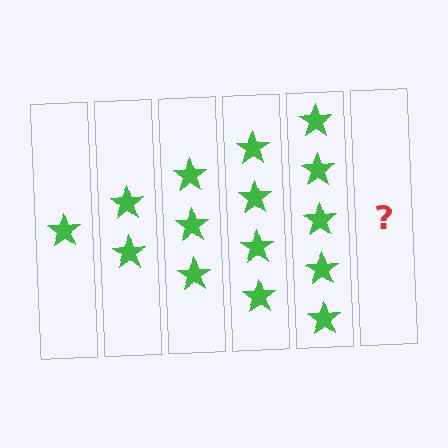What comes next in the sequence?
The next element should be 6 stars.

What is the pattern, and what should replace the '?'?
The pattern is that each step adds one more star. The '?' should be 6 stars.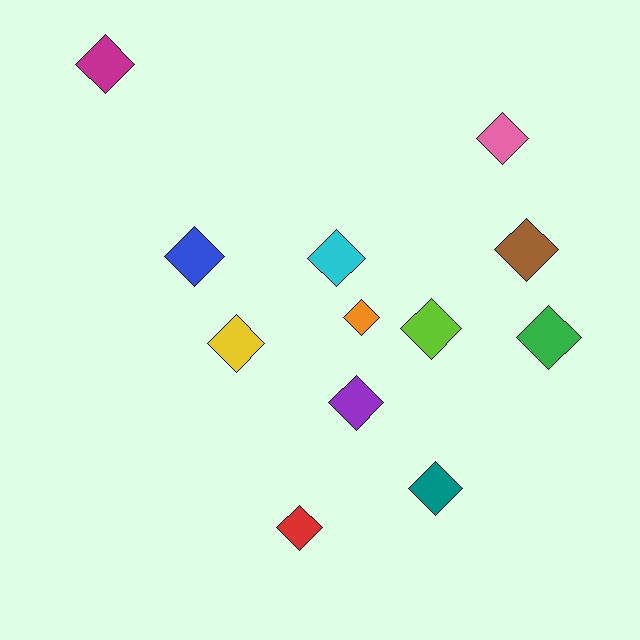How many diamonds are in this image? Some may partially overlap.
There are 12 diamonds.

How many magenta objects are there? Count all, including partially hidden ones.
There is 1 magenta object.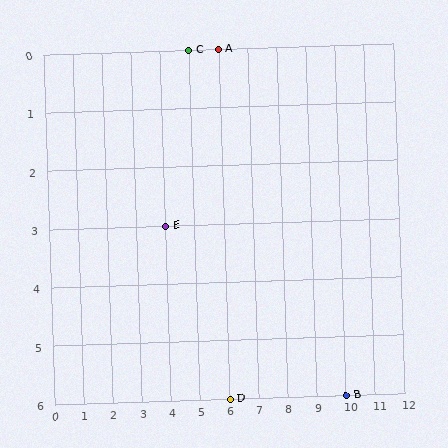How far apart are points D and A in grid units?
Points D and A are 6 rows apart.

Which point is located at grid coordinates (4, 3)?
Point E is at (4, 3).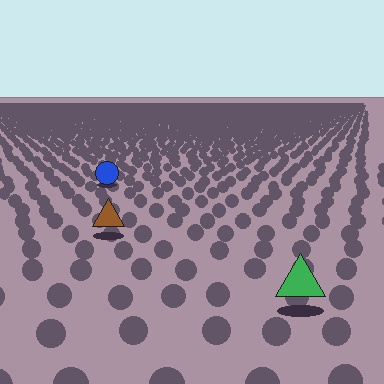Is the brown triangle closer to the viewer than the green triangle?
No. The green triangle is closer — you can tell from the texture gradient: the ground texture is coarser near it.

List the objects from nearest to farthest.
From nearest to farthest: the green triangle, the brown triangle, the blue circle.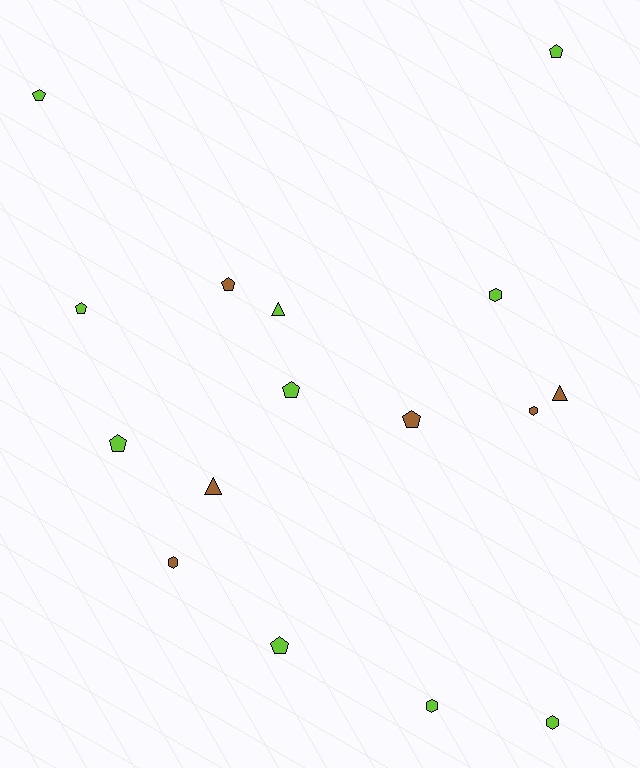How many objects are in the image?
There are 16 objects.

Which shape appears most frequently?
Pentagon, with 8 objects.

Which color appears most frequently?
Lime, with 10 objects.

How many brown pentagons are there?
There are 2 brown pentagons.